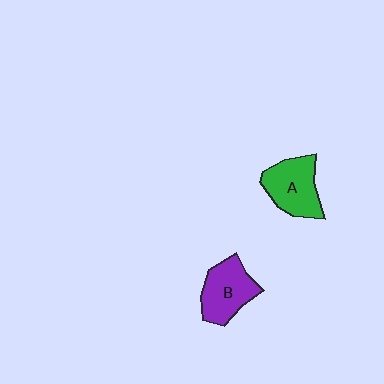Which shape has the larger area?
Shape A (green).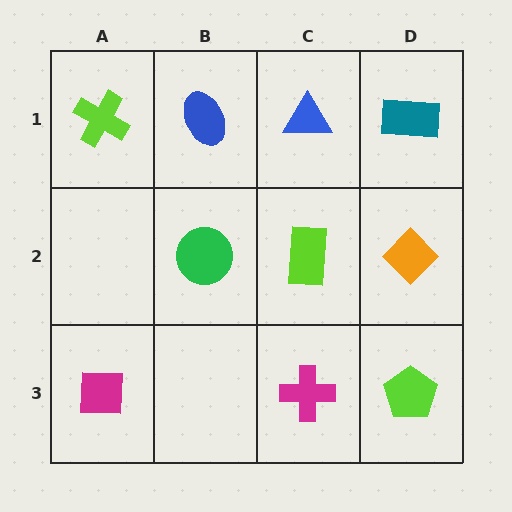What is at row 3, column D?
A lime pentagon.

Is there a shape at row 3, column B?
No, that cell is empty.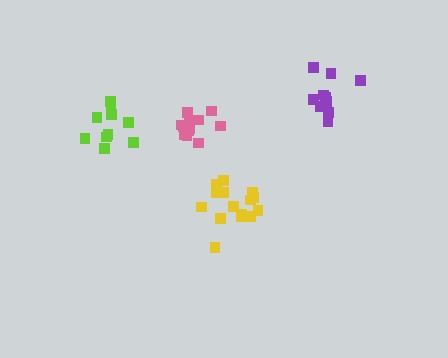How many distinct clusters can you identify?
There are 4 distinct clusters.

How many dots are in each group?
Group 1: 10 dots, Group 2: 12 dots, Group 3: 11 dots, Group 4: 15 dots (48 total).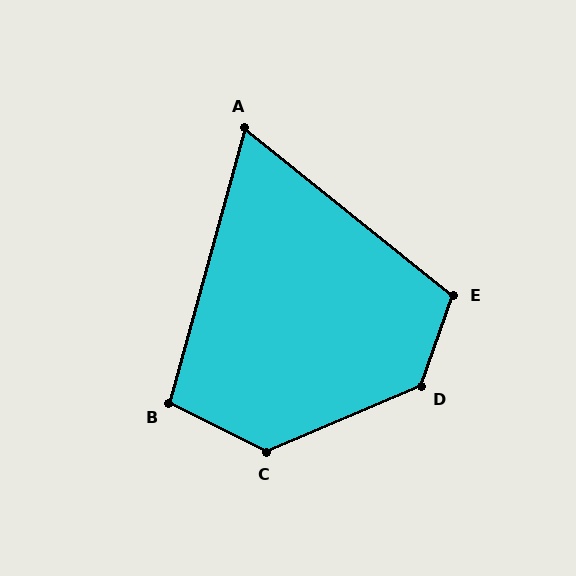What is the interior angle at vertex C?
Approximately 130 degrees (obtuse).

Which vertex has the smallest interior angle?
A, at approximately 67 degrees.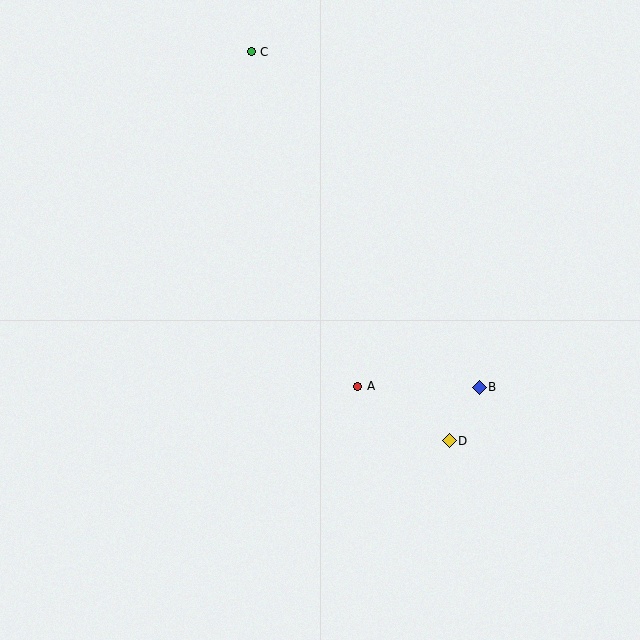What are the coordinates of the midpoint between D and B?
The midpoint between D and B is at (464, 414).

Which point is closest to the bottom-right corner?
Point D is closest to the bottom-right corner.